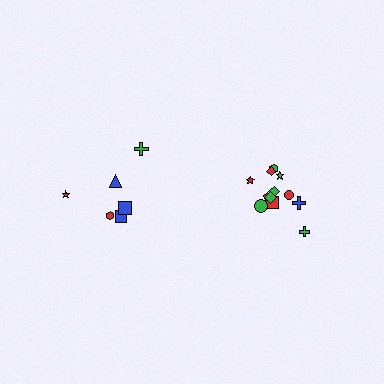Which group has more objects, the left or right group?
The right group.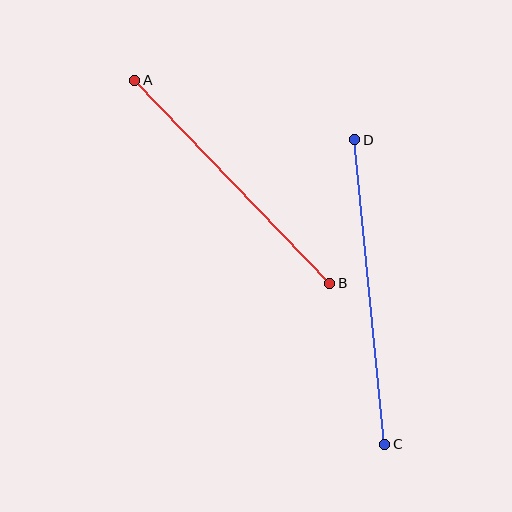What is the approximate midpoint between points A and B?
The midpoint is at approximately (232, 182) pixels.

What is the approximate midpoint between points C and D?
The midpoint is at approximately (370, 292) pixels.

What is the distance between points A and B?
The distance is approximately 282 pixels.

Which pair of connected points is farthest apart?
Points C and D are farthest apart.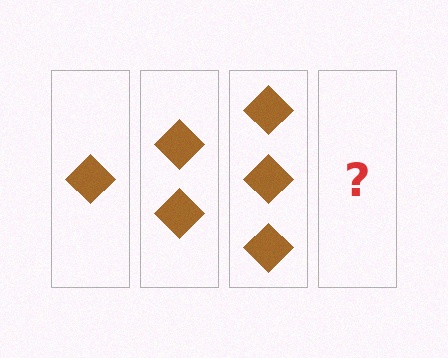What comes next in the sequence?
The next element should be 4 diamonds.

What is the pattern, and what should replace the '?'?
The pattern is that each step adds one more diamond. The '?' should be 4 diamonds.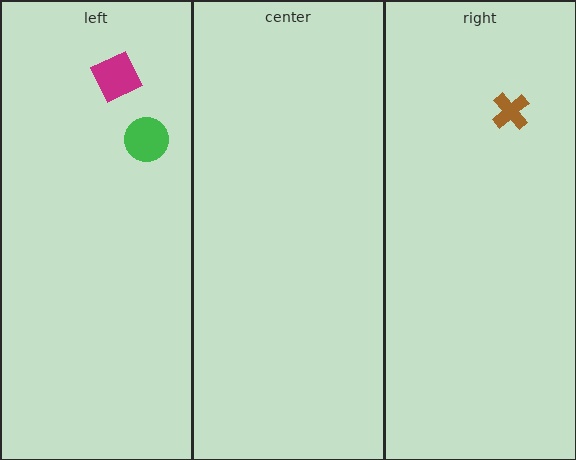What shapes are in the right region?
The brown cross.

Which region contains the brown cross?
The right region.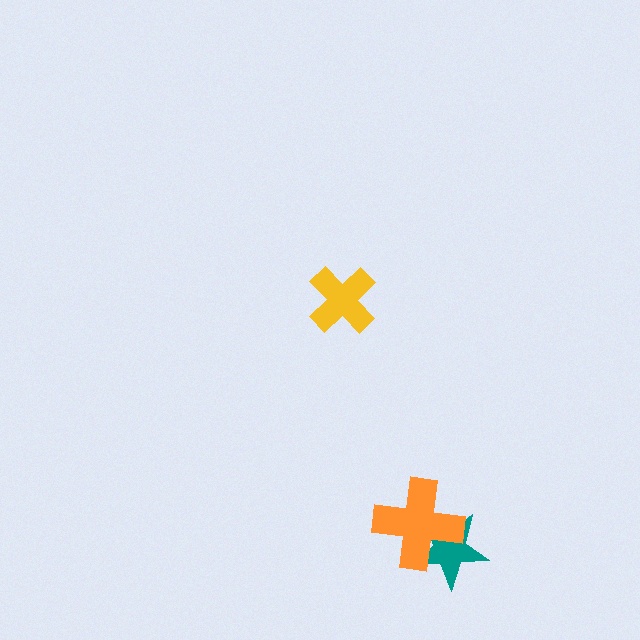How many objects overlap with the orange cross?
1 object overlaps with the orange cross.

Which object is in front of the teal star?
The orange cross is in front of the teal star.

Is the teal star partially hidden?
Yes, it is partially covered by another shape.